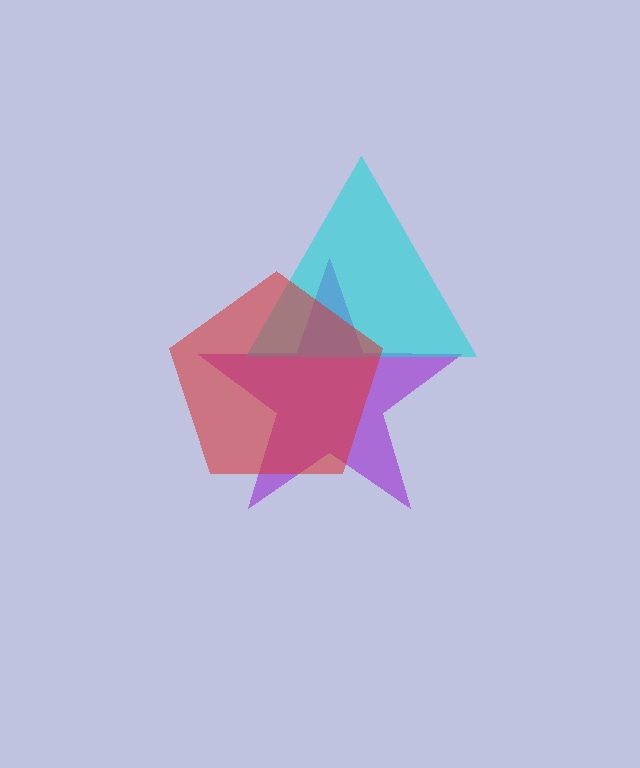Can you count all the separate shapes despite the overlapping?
Yes, there are 3 separate shapes.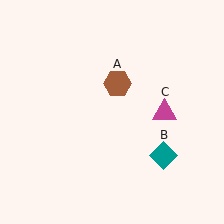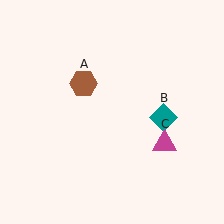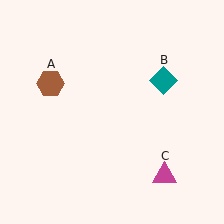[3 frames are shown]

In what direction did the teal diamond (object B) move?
The teal diamond (object B) moved up.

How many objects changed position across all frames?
3 objects changed position: brown hexagon (object A), teal diamond (object B), magenta triangle (object C).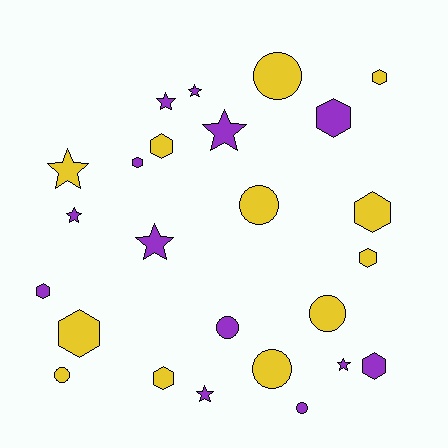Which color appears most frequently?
Purple, with 13 objects.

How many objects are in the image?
There are 25 objects.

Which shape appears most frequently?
Hexagon, with 10 objects.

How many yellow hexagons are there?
There are 6 yellow hexagons.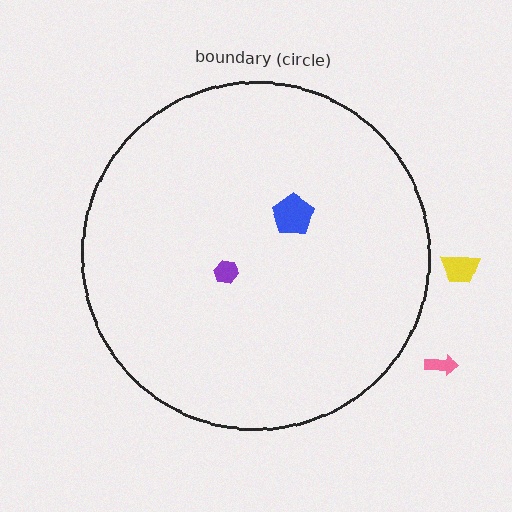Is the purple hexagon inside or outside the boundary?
Inside.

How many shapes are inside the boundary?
2 inside, 2 outside.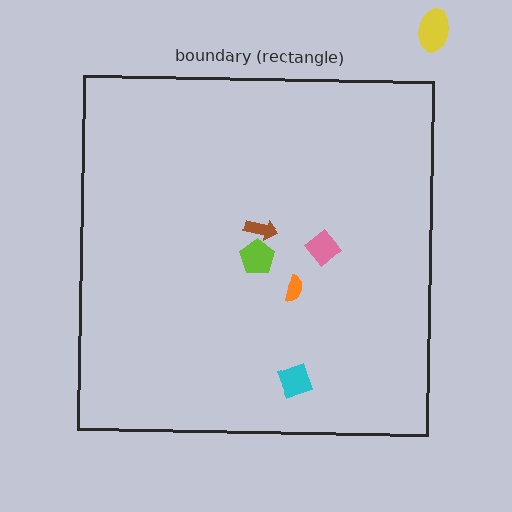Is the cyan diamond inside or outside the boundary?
Inside.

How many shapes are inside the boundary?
5 inside, 1 outside.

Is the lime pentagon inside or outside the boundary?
Inside.